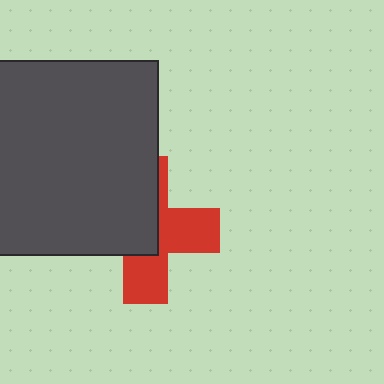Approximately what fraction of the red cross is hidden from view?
Roughly 53% of the red cross is hidden behind the dark gray rectangle.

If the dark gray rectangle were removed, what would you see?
You would see the complete red cross.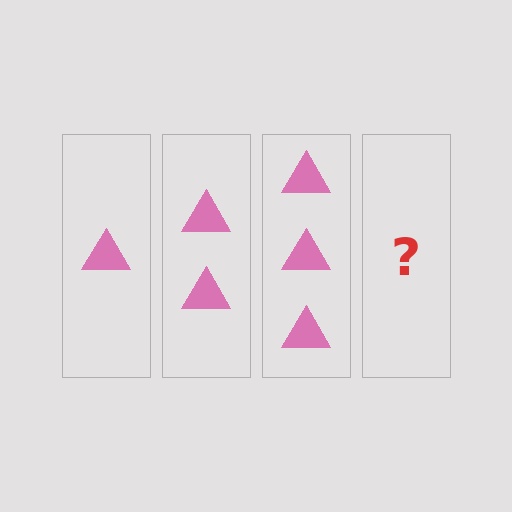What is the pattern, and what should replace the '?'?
The pattern is that each step adds one more triangle. The '?' should be 4 triangles.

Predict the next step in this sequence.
The next step is 4 triangles.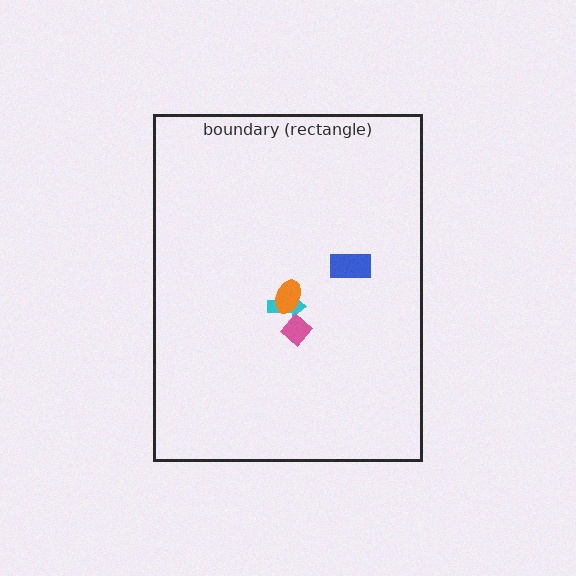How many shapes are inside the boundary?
4 inside, 0 outside.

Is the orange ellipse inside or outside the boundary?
Inside.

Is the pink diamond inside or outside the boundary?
Inside.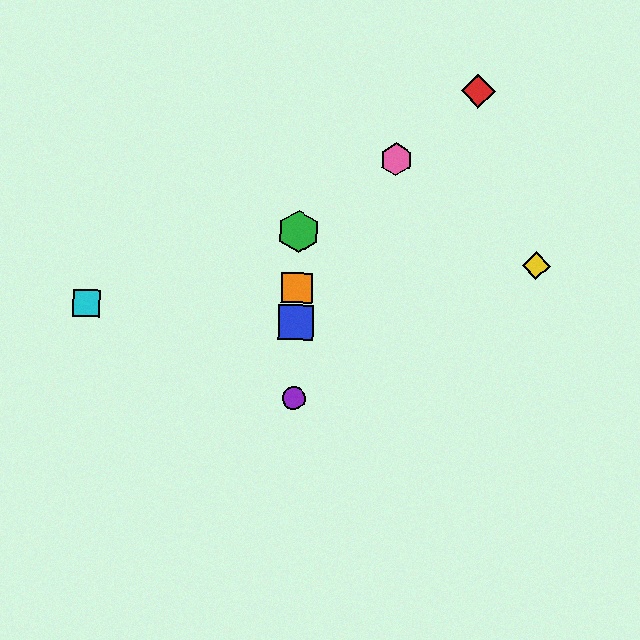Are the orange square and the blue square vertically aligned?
Yes, both are at x≈297.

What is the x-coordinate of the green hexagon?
The green hexagon is at x≈299.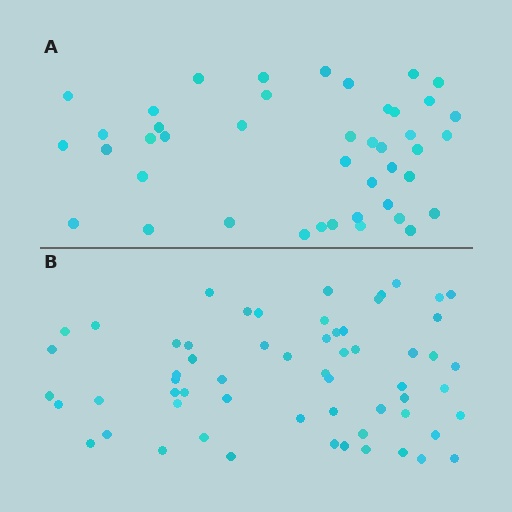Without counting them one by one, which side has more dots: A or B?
Region B (the bottom region) has more dots.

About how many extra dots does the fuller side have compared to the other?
Region B has approximately 15 more dots than region A.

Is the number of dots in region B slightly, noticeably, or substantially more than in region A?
Region B has noticeably more, but not dramatically so. The ratio is roughly 1.4 to 1.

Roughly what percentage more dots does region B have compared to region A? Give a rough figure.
About 40% more.